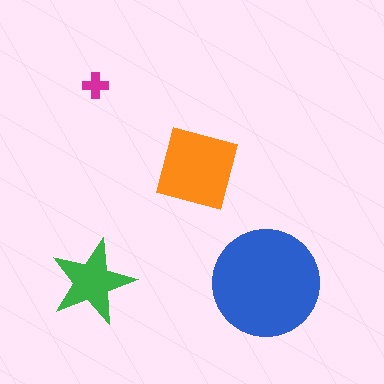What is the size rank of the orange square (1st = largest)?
2nd.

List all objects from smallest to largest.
The magenta cross, the green star, the orange square, the blue circle.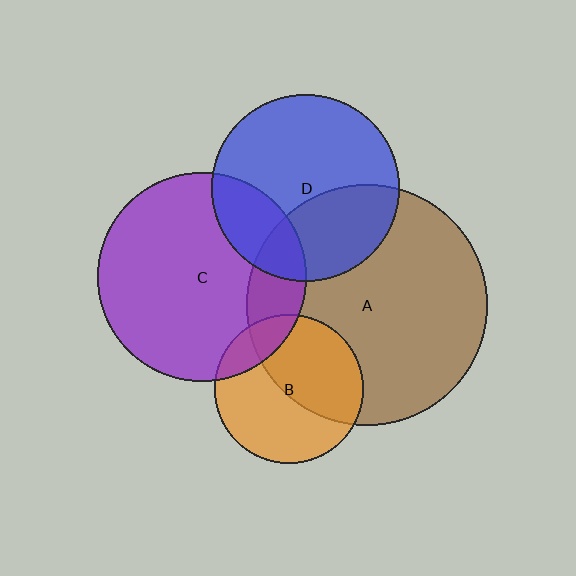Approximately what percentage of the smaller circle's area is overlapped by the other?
Approximately 15%.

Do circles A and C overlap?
Yes.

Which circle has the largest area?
Circle A (brown).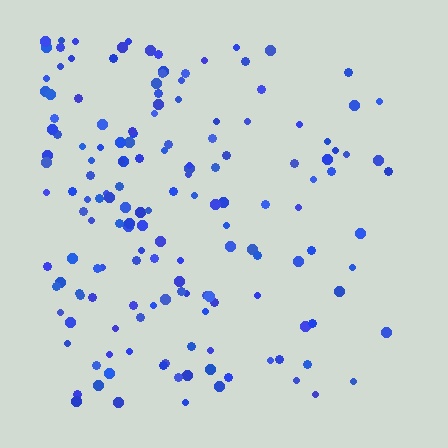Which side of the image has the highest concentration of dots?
The left.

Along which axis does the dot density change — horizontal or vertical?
Horizontal.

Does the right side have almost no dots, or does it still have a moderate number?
Still a moderate number, just noticeably fewer than the left.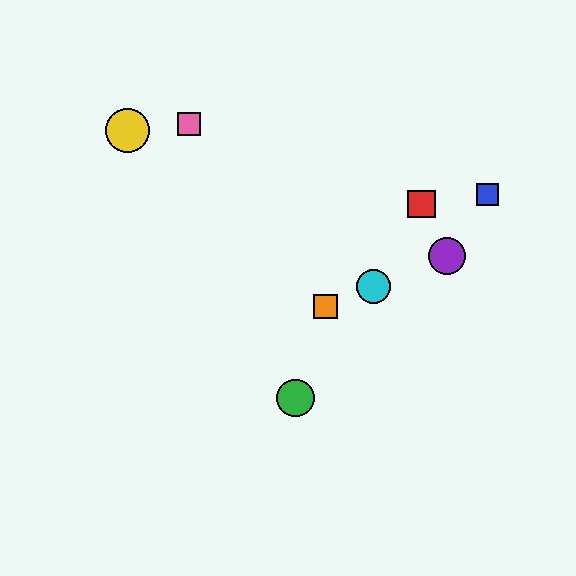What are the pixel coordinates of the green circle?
The green circle is at (295, 398).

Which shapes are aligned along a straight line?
The purple circle, the orange square, the cyan circle are aligned along a straight line.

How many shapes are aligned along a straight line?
3 shapes (the purple circle, the orange square, the cyan circle) are aligned along a straight line.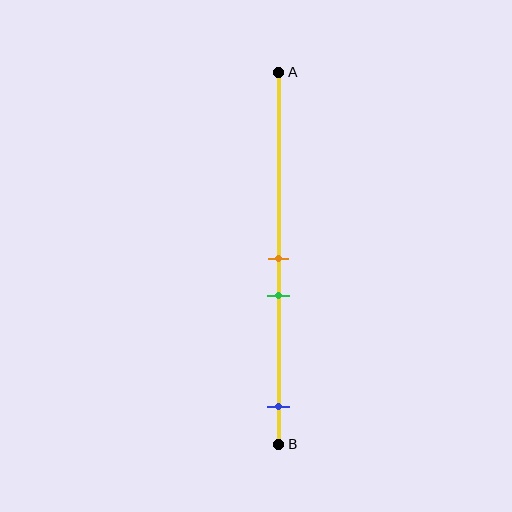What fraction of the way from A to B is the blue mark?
The blue mark is approximately 90% (0.9) of the way from A to B.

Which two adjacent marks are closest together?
The orange and green marks are the closest adjacent pair.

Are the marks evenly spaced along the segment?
No, the marks are not evenly spaced.